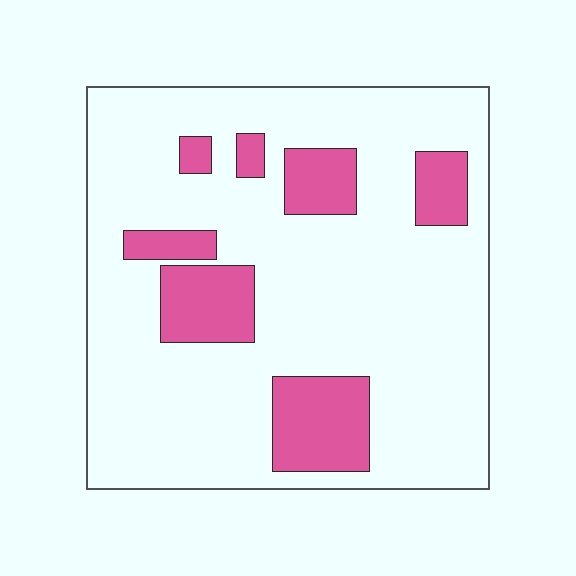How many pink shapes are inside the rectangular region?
7.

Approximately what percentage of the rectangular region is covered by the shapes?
Approximately 20%.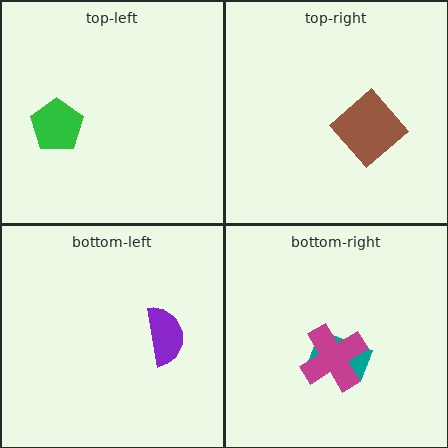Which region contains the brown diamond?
The top-right region.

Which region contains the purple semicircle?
The bottom-left region.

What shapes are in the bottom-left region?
The purple semicircle.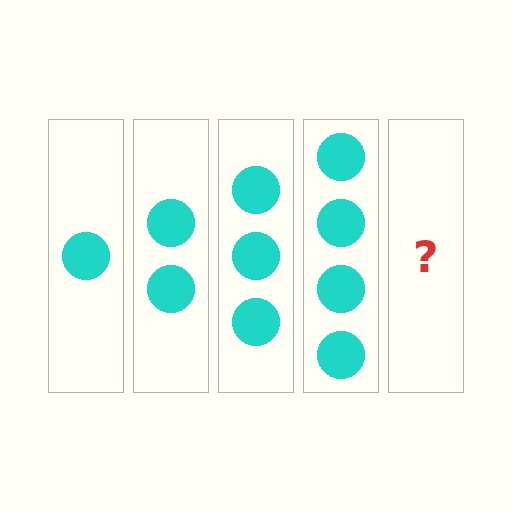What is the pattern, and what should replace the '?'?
The pattern is that each step adds one more circle. The '?' should be 5 circles.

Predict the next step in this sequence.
The next step is 5 circles.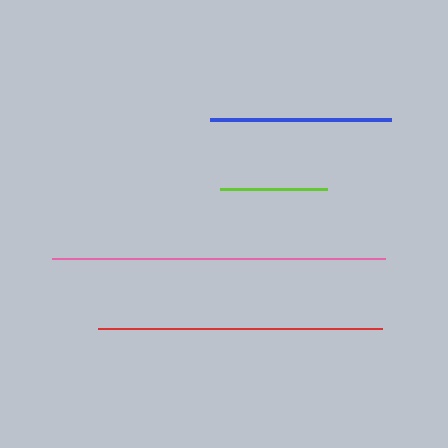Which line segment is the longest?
The pink line is the longest at approximately 334 pixels.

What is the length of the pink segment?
The pink segment is approximately 334 pixels long.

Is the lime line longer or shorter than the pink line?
The pink line is longer than the lime line.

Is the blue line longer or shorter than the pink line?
The pink line is longer than the blue line.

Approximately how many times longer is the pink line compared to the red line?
The pink line is approximately 1.2 times the length of the red line.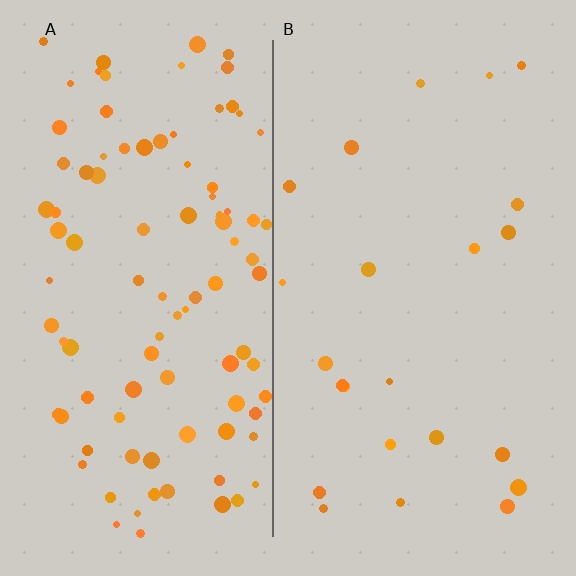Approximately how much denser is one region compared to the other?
Approximately 4.2× — region A over region B.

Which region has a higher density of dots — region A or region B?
A (the left).